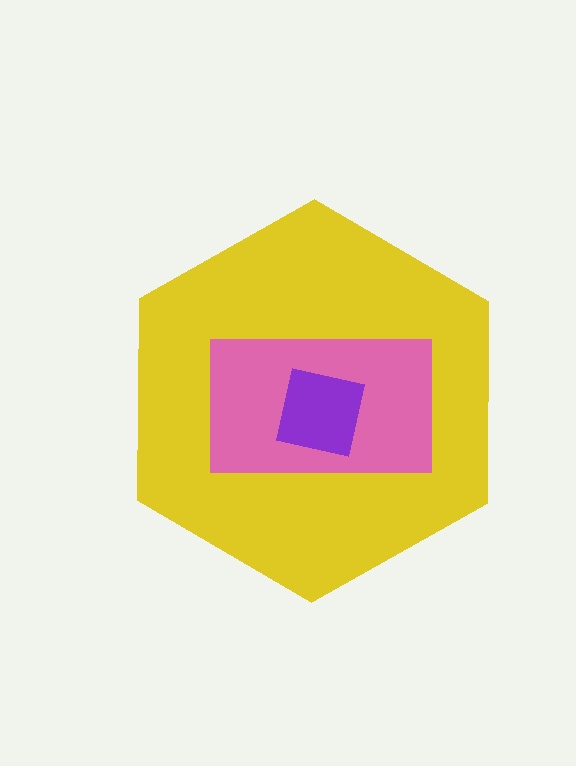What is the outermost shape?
The yellow hexagon.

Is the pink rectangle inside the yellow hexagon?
Yes.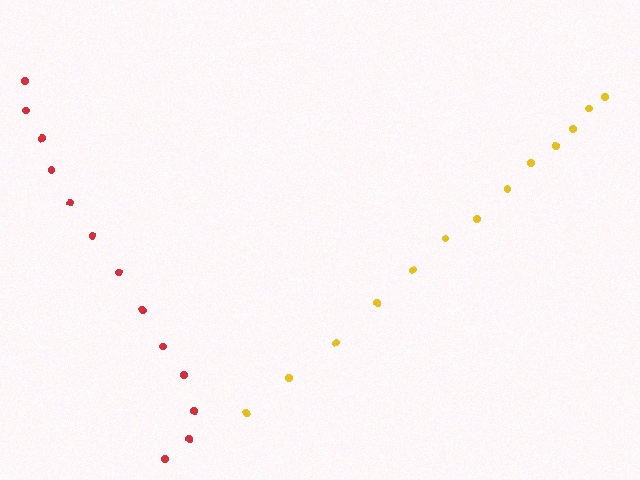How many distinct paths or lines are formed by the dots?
There are 2 distinct paths.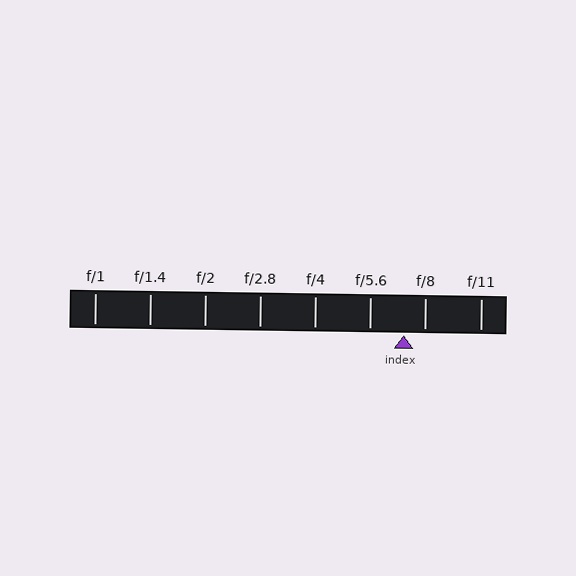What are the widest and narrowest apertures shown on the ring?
The widest aperture shown is f/1 and the narrowest is f/11.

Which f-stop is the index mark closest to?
The index mark is closest to f/8.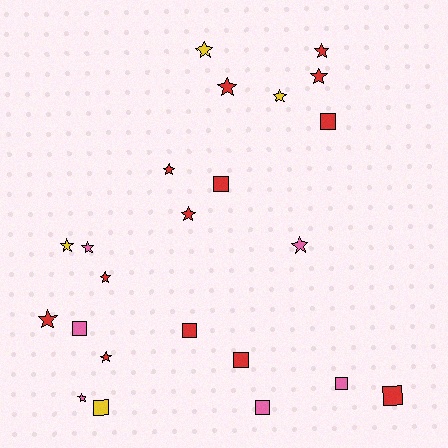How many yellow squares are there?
There is 1 yellow square.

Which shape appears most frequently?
Star, with 14 objects.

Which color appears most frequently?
Red, with 13 objects.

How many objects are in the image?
There are 23 objects.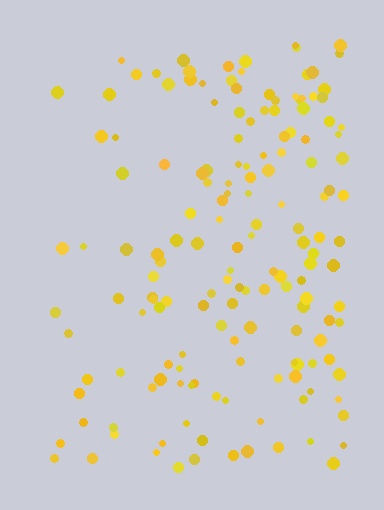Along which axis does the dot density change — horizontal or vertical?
Horizontal.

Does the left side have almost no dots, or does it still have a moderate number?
Still a moderate number, just noticeably fewer than the right.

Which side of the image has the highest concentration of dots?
The right.